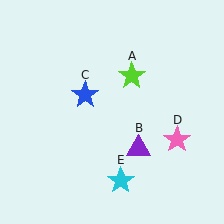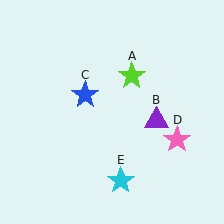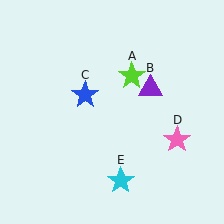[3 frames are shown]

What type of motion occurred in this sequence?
The purple triangle (object B) rotated counterclockwise around the center of the scene.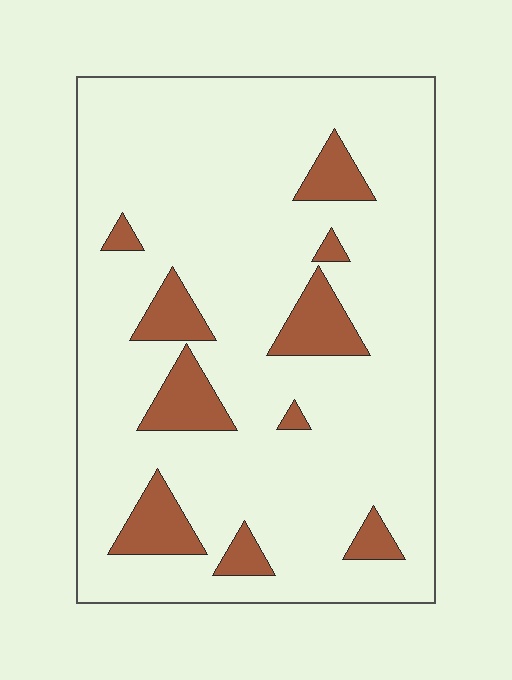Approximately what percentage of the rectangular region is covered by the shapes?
Approximately 15%.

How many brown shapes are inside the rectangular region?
10.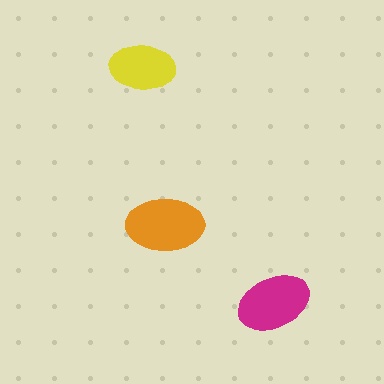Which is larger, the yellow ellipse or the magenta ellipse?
The magenta one.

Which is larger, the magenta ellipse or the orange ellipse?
The orange one.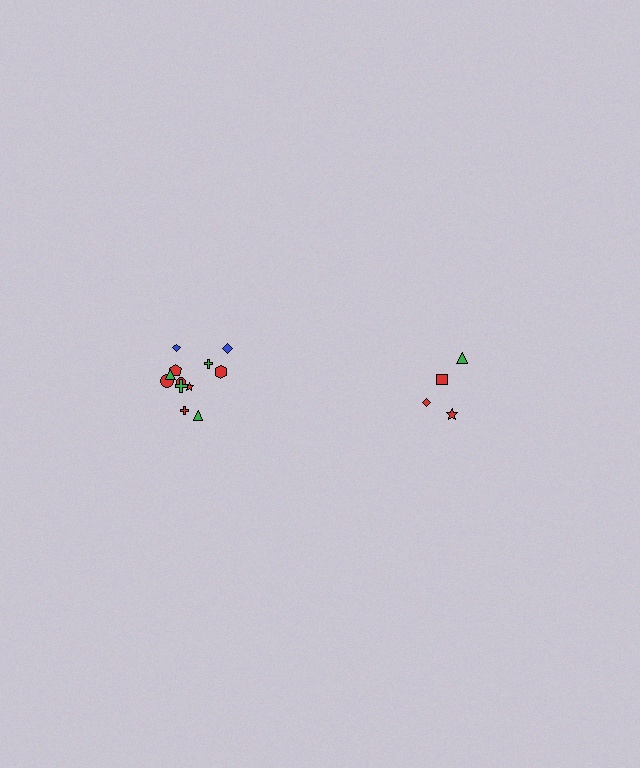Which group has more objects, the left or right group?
The left group.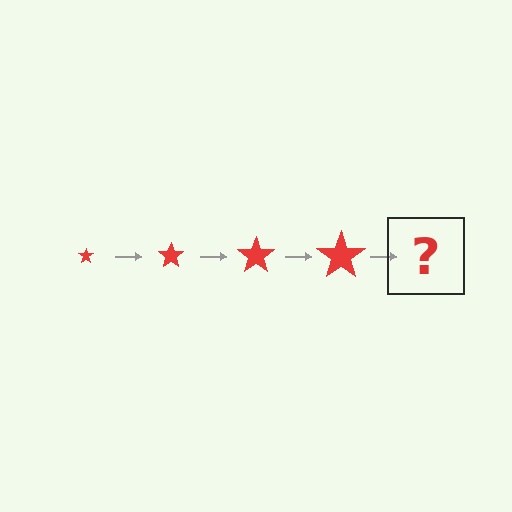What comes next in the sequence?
The next element should be a red star, larger than the previous one.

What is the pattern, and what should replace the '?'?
The pattern is that the star gets progressively larger each step. The '?' should be a red star, larger than the previous one.